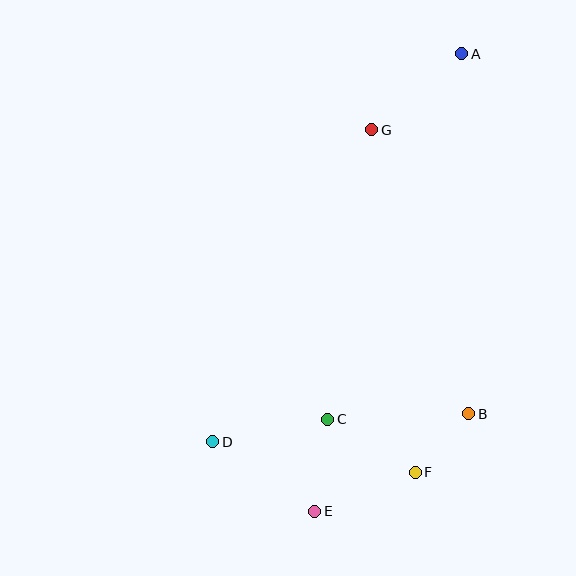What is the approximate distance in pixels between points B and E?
The distance between B and E is approximately 182 pixels.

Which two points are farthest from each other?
Points A and E are farthest from each other.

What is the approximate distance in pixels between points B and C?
The distance between B and C is approximately 142 pixels.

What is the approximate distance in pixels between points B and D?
The distance between B and D is approximately 258 pixels.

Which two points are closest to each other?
Points B and F are closest to each other.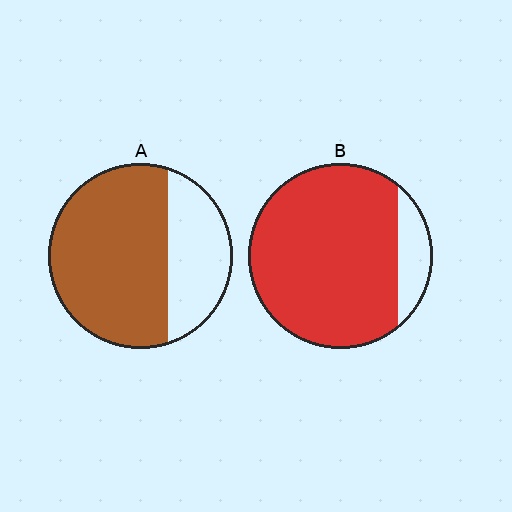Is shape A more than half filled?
Yes.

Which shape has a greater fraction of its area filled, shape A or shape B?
Shape B.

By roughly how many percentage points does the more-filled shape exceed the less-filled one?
By roughly 20 percentage points (B over A).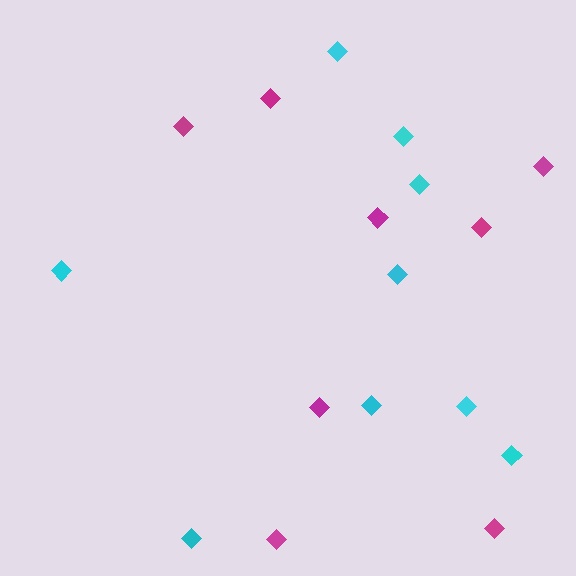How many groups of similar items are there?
There are 2 groups: one group of cyan diamonds (9) and one group of magenta diamonds (8).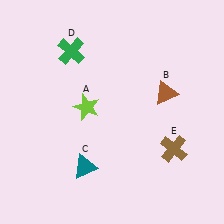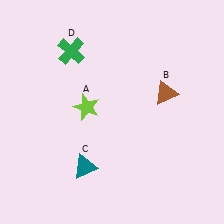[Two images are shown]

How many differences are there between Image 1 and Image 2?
There is 1 difference between the two images.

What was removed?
The brown cross (E) was removed in Image 2.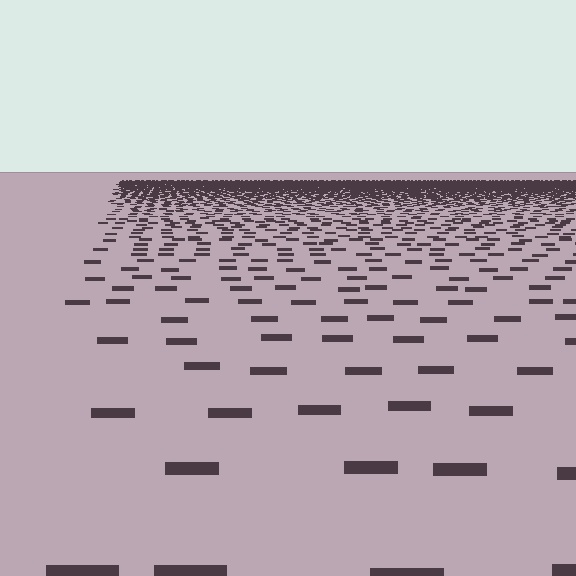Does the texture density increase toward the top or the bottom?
Density increases toward the top.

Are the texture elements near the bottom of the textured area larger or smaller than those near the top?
Larger. Near the bottom, elements are closer to the viewer and appear at a bigger on-screen size.